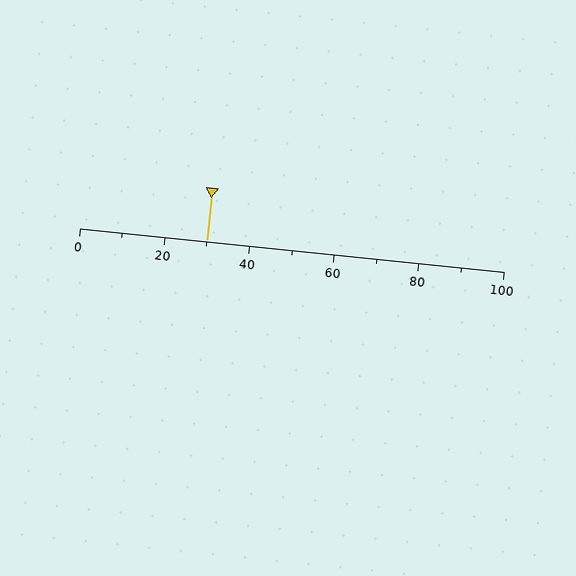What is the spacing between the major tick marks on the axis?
The major ticks are spaced 20 apart.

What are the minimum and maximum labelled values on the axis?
The axis runs from 0 to 100.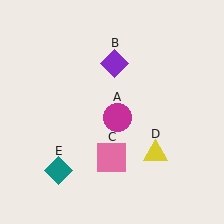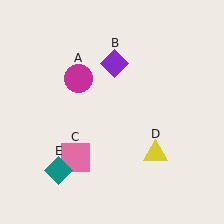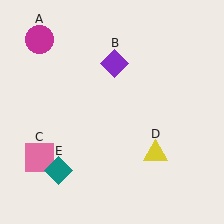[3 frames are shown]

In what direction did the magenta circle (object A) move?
The magenta circle (object A) moved up and to the left.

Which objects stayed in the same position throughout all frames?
Purple diamond (object B) and yellow triangle (object D) and teal diamond (object E) remained stationary.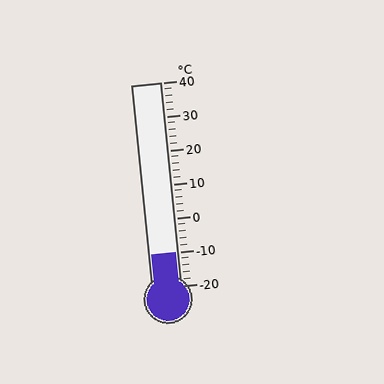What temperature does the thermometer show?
The thermometer shows approximately -10°C.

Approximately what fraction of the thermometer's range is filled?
The thermometer is filled to approximately 15% of its range.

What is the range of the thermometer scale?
The thermometer scale ranges from -20°C to 40°C.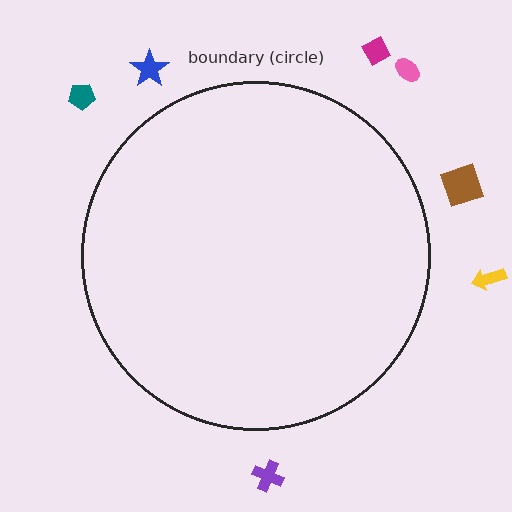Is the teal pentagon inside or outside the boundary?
Outside.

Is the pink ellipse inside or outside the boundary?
Outside.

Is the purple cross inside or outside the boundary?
Outside.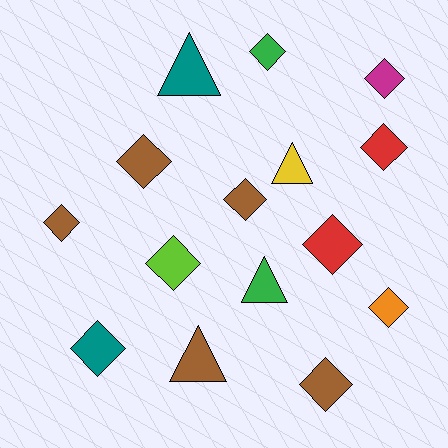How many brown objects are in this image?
There are 5 brown objects.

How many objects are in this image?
There are 15 objects.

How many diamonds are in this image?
There are 11 diamonds.